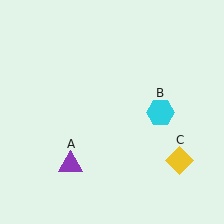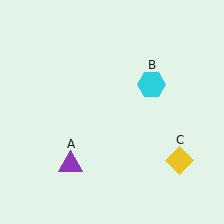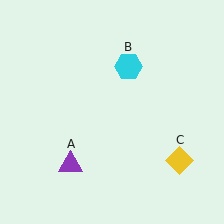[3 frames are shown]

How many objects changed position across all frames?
1 object changed position: cyan hexagon (object B).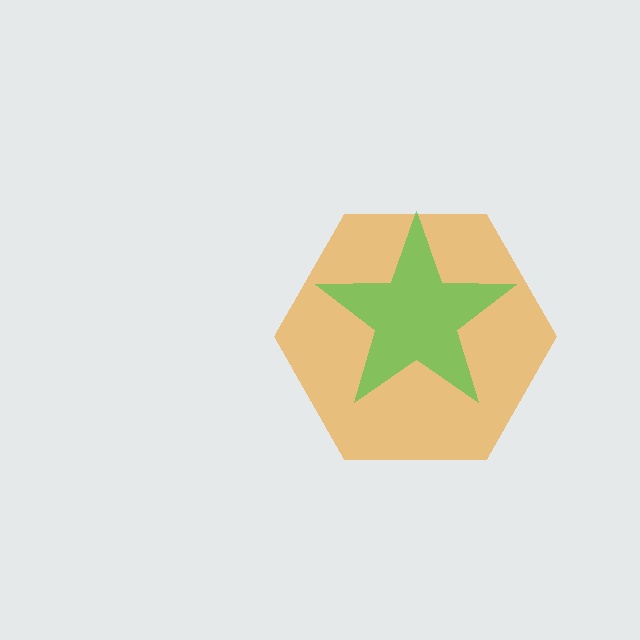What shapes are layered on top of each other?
The layered shapes are: an orange hexagon, a green star.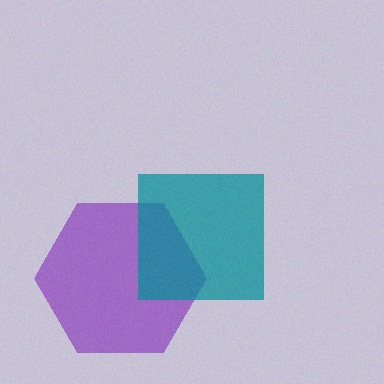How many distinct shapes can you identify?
There are 2 distinct shapes: a purple hexagon, a teal square.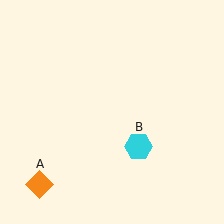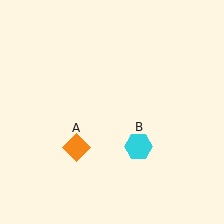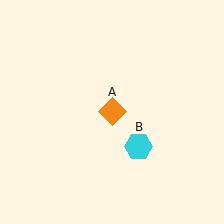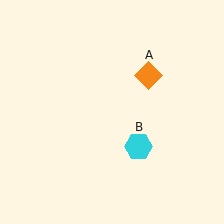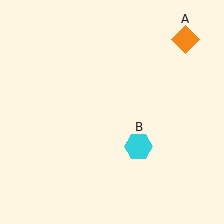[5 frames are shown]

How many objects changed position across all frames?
1 object changed position: orange diamond (object A).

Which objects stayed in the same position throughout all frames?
Cyan hexagon (object B) remained stationary.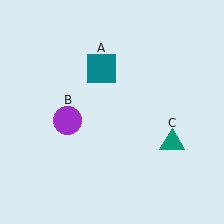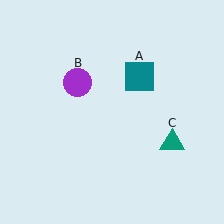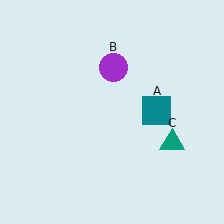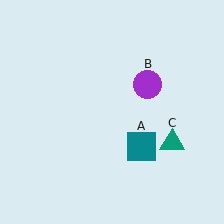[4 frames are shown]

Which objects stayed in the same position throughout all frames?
Teal triangle (object C) remained stationary.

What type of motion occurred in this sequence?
The teal square (object A), purple circle (object B) rotated clockwise around the center of the scene.